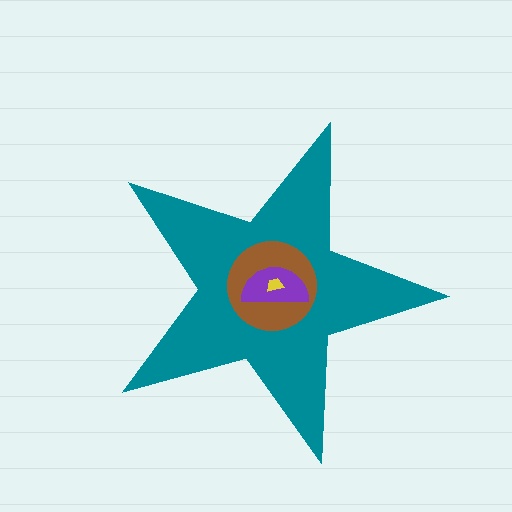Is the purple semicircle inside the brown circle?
Yes.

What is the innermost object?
The yellow trapezoid.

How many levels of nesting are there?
4.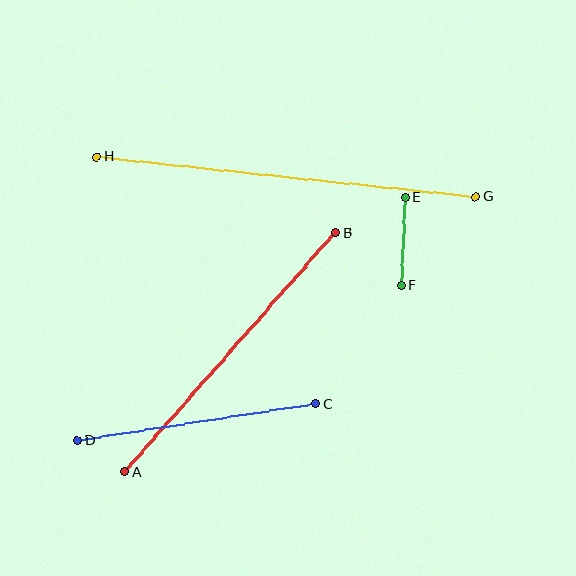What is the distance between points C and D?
The distance is approximately 241 pixels.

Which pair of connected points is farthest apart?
Points G and H are farthest apart.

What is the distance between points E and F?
The distance is approximately 88 pixels.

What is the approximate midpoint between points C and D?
The midpoint is at approximately (196, 422) pixels.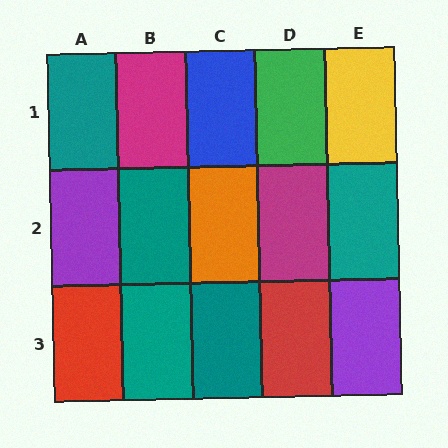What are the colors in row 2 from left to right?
Purple, teal, orange, magenta, teal.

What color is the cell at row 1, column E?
Yellow.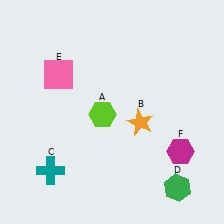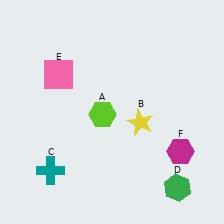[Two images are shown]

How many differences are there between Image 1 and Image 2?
There is 1 difference between the two images.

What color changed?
The star (B) changed from orange in Image 1 to yellow in Image 2.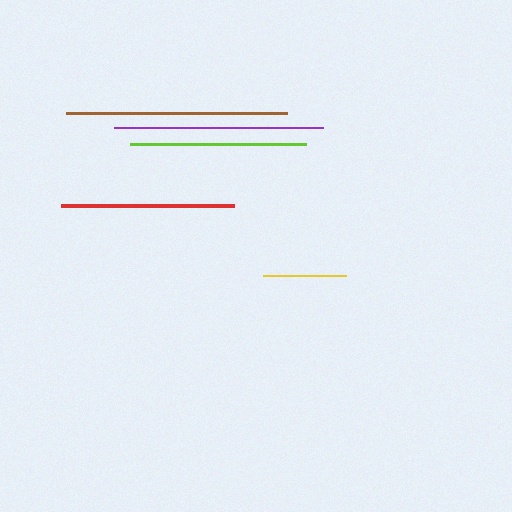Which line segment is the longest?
The brown line is the longest at approximately 221 pixels.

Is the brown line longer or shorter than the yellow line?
The brown line is longer than the yellow line.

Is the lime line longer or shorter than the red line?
The lime line is longer than the red line.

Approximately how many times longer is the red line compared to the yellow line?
The red line is approximately 2.1 times the length of the yellow line.